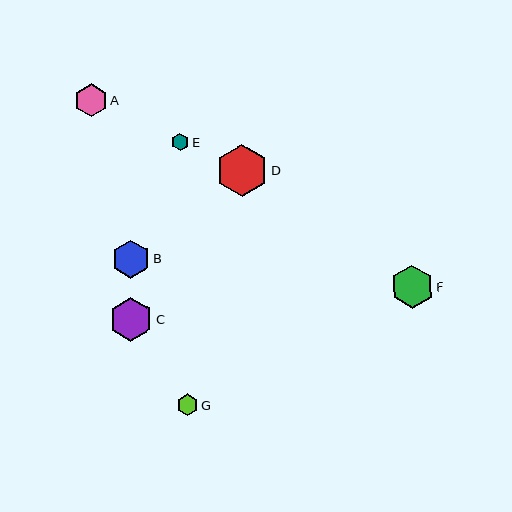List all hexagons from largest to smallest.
From largest to smallest: D, C, F, B, A, G, E.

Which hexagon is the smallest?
Hexagon E is the smallest with a size of approximately 18 pixels.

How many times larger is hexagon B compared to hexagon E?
Hexagon B is approximately 2.2 times the size of hexagon E.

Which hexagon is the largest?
Hexagon D is the largest with a size of approximately 52 pixels.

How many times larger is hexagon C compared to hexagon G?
Hexagon C is approximately 2.0 times the size of hexagon G.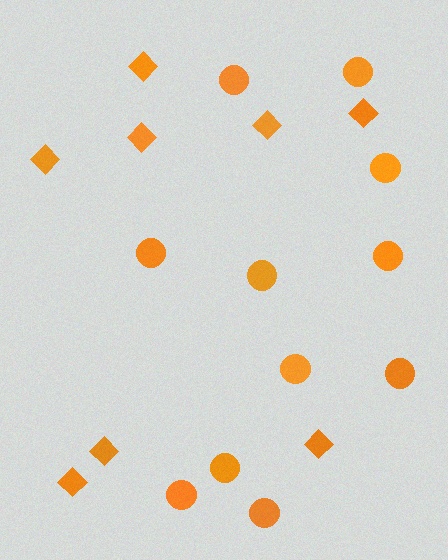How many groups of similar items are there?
There are 2 groups: one group of circles (11) and one group of diamonds (8).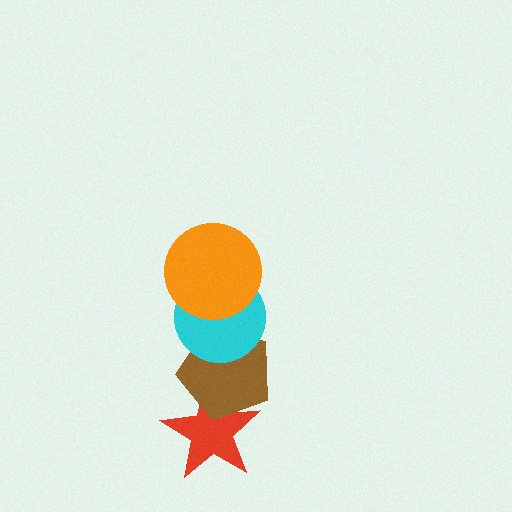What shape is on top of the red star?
The brown pentagon is on top of the red star.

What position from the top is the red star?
The red star is 4th from the top.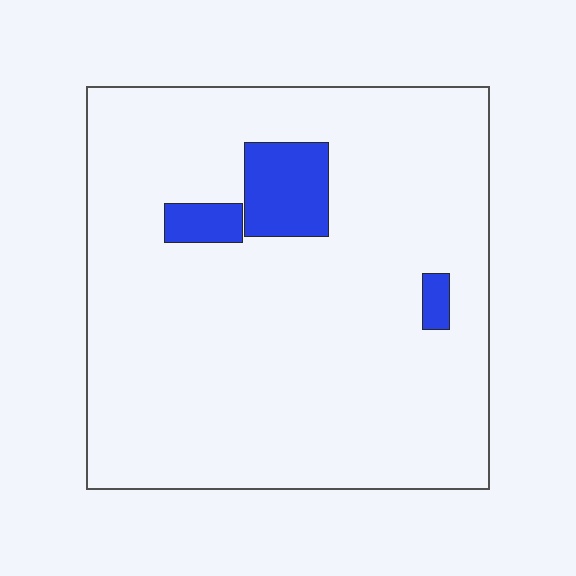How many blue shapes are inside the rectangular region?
3.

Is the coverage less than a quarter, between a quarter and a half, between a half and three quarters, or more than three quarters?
Less than a quarter.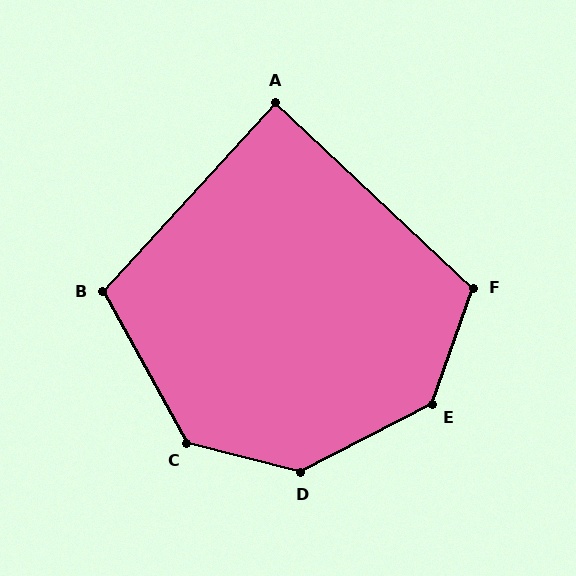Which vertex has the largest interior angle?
D, at approximately 138 degrees.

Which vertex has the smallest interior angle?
A, at approximately 89 degrees.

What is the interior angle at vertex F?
Approximately 114 degrees (obtuse).